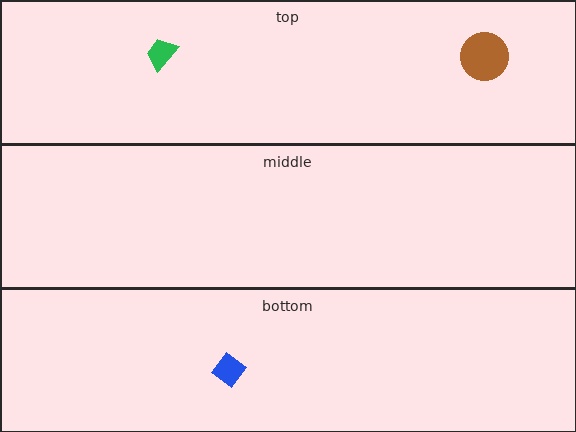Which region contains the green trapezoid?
The top region.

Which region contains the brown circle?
The top region.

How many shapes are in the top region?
2.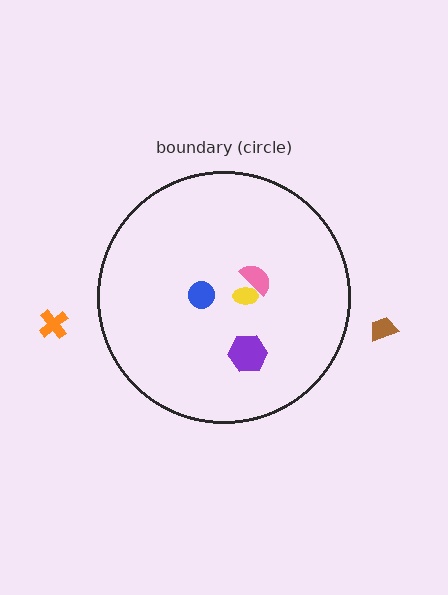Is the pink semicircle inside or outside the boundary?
Inside.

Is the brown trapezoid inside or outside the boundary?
Outside.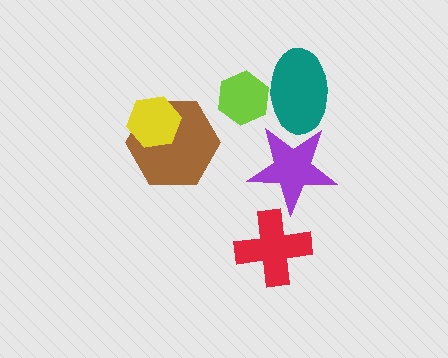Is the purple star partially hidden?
No, no other shape covers it.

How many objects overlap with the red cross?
0 objects overlap with the red cross.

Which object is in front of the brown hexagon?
The yellow hexagon is in front of the brown hexagon.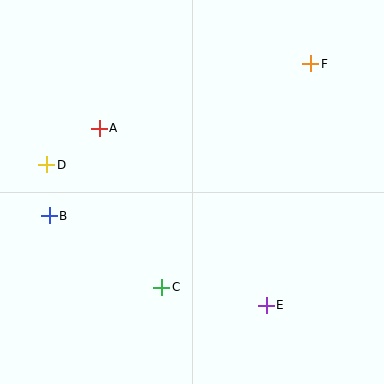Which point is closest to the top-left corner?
Point A is closest to the top-left corner.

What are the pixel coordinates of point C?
Point C is at (162, 287).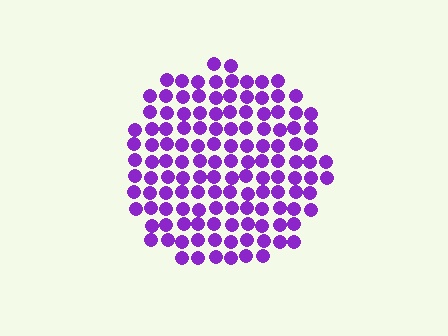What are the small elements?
The small elements are circles.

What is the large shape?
The large shape is a circle.